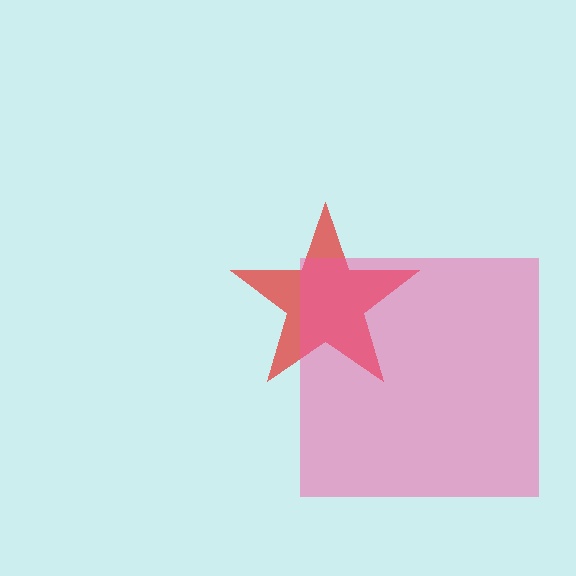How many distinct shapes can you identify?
There are 2 distinct shapes: a red star, a pink square.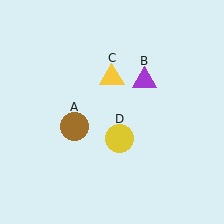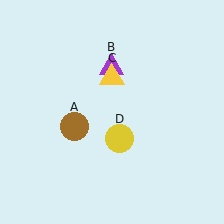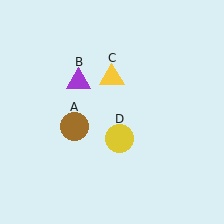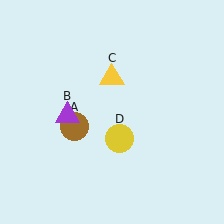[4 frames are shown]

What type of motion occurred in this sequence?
The purple triangle (object B) rotated counterclockwise around the center of the scene.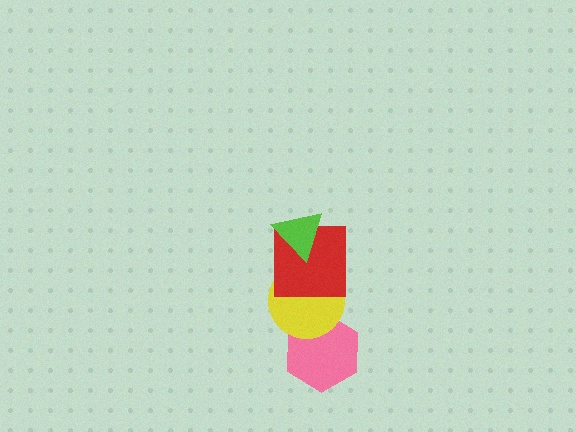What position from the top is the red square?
The red square is 2nd from the top.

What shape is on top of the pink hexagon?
The yellow circle is on top of the pink hexagon.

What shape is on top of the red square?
The lime triangle is on top of the red square.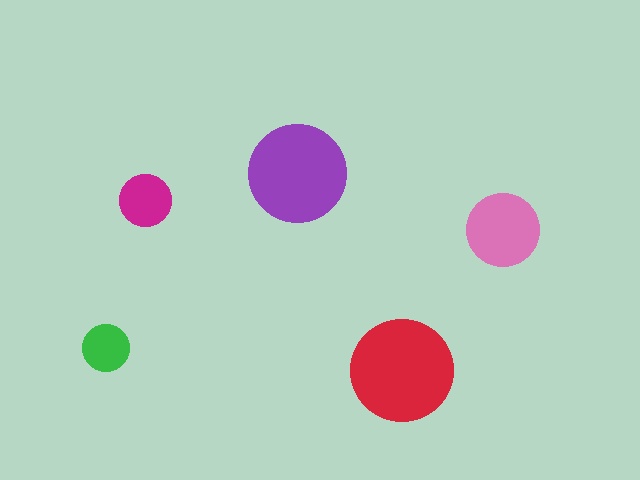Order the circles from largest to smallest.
the red one, the purple one, the pink one, the magenta one, the green one.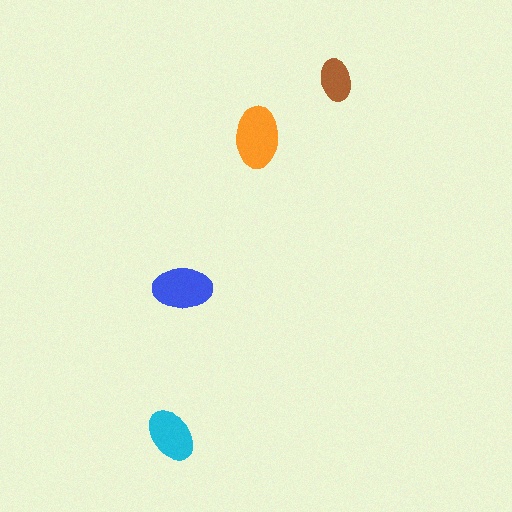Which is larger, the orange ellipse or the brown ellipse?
The orange one.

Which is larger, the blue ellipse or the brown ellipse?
The blue one.